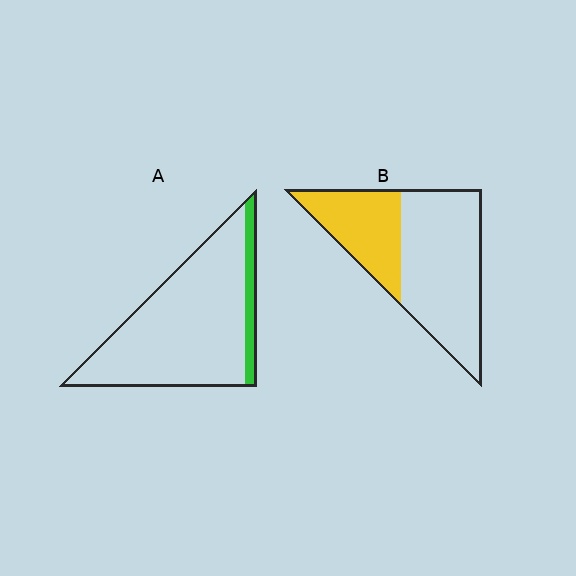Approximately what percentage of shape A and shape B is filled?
A is approximately 10% and B is approximately 35%.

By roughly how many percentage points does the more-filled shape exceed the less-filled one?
By roughly 25 percentage points (B over A).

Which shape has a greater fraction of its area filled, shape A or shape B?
Shape B.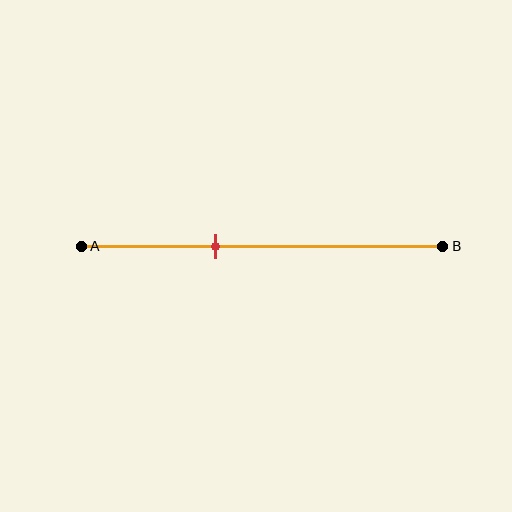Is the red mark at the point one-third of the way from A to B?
No, the mark is at about 35% from A, not at the 33% one-third point.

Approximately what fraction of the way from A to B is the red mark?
The red mark is approximately 35% of the way from A to B.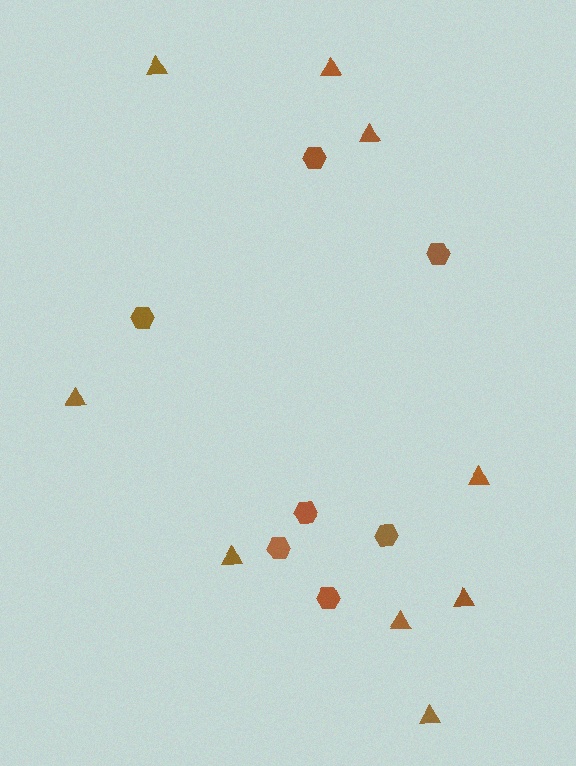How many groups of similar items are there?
There are 2 groups: one group of hexagons (7) and one group of triangles (9).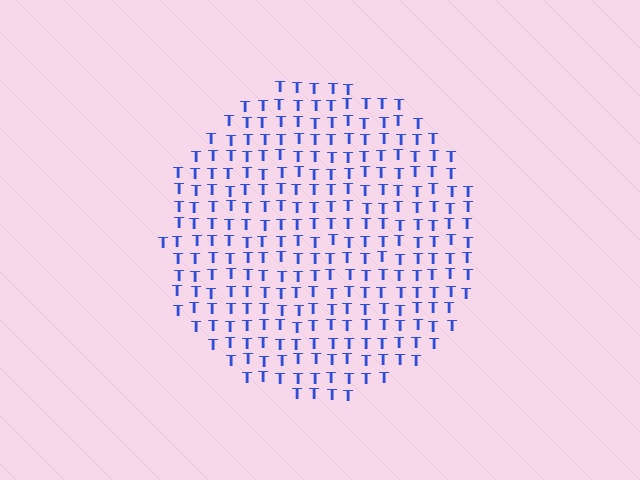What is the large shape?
The large shape is a circle.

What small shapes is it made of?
It is made of small letter T's.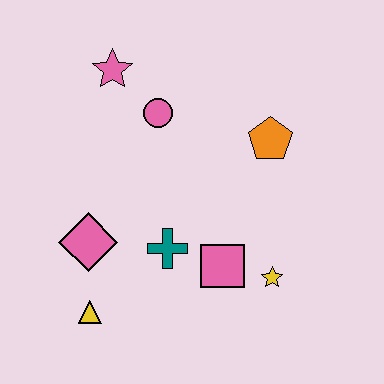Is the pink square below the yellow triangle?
No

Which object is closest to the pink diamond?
The yellow triangle is closest to the pink diamond.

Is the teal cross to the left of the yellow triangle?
No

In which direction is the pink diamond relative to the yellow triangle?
The pink diamond is above the yellow triangle.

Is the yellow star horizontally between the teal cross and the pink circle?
No